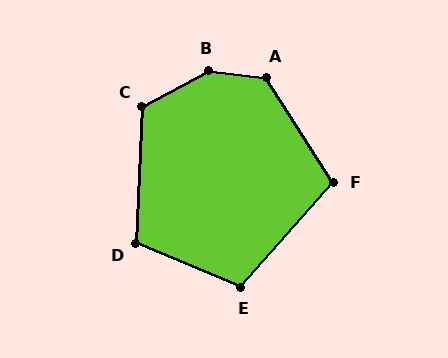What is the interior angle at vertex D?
Approximately 110 degrees (obtuse).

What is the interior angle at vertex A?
Approximately 130 degrees (obtuse).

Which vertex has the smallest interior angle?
F, at approximately 106 degrees.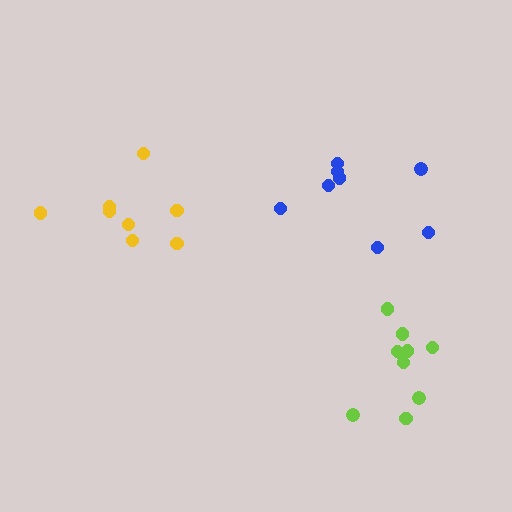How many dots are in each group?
Group 1: 10 dots, Group 2: 8 dots, Group 3: 8 dots (26 total).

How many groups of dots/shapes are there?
There are 3 groups.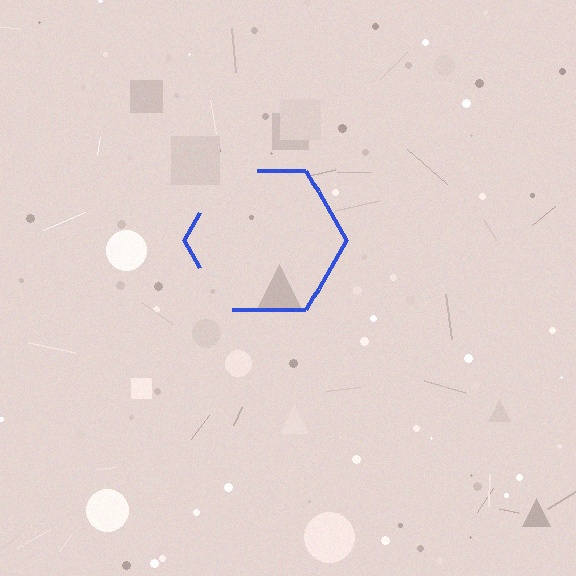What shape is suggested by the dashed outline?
The dashed outline suggests a hexagon.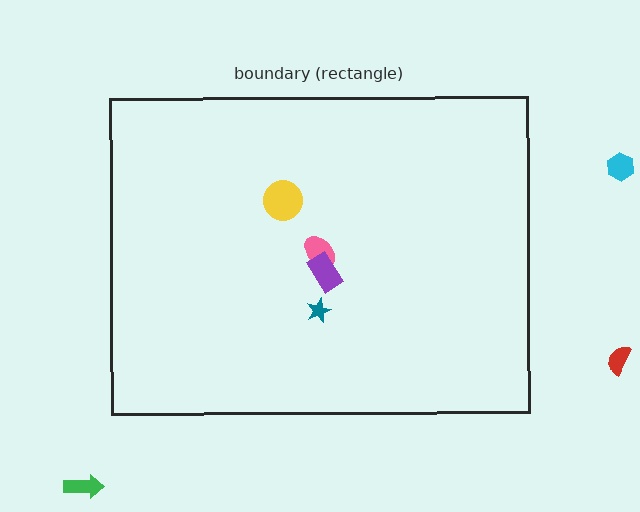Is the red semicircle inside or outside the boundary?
Outside.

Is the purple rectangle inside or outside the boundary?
Inside.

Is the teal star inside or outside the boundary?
Inside.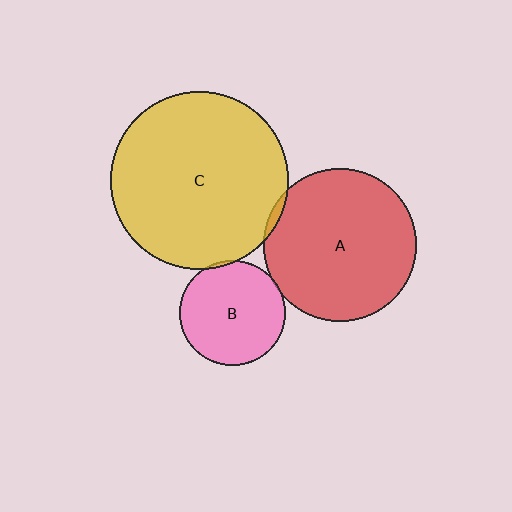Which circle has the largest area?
Circle C (yellow).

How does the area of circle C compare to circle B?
Approximately 2.9 times.